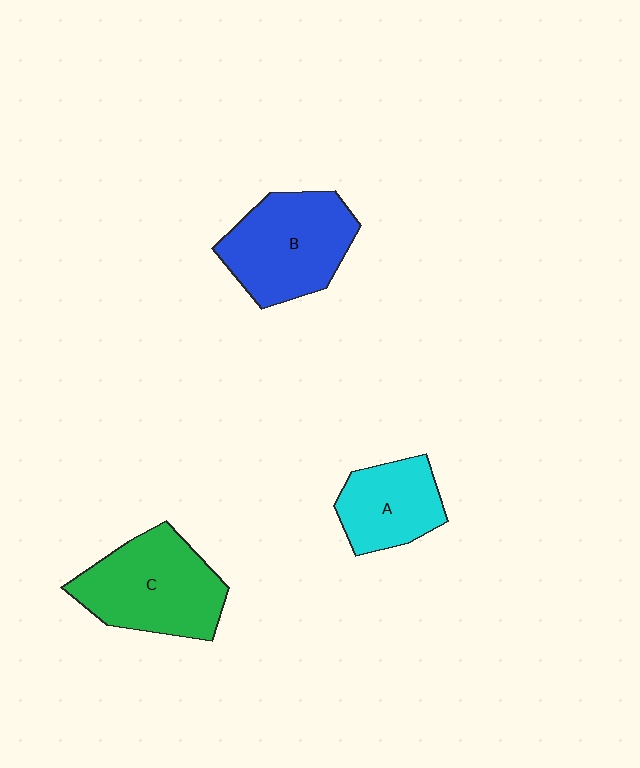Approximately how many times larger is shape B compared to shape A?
Approximately 1.5 times.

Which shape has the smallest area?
Shape A (cyan).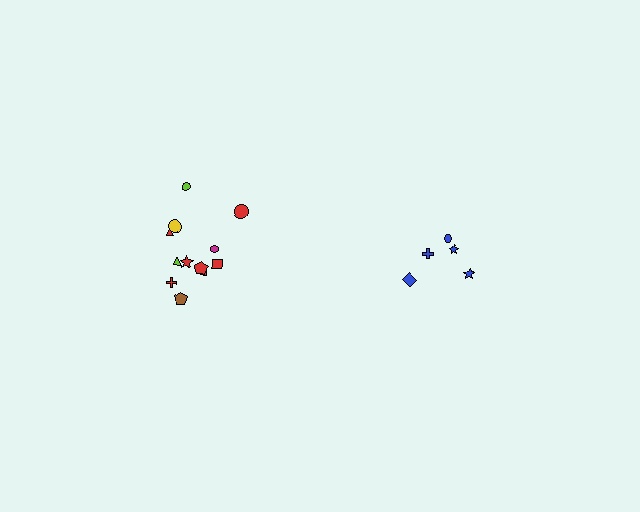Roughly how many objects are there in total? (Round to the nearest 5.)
Roughly 15 objects in total.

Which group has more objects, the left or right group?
The left group.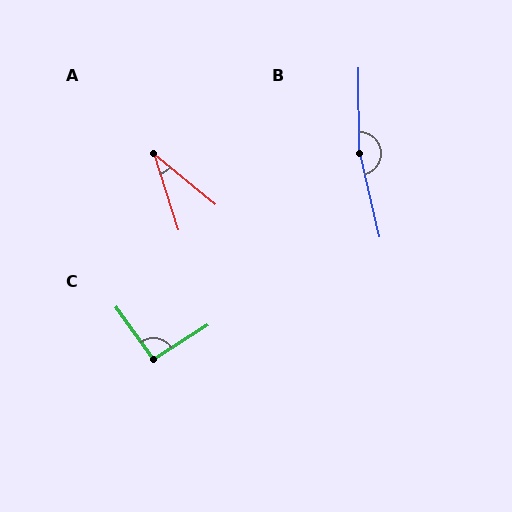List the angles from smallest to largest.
A (33°), C (93°), B (168°).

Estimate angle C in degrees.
Approximately 93 degrees.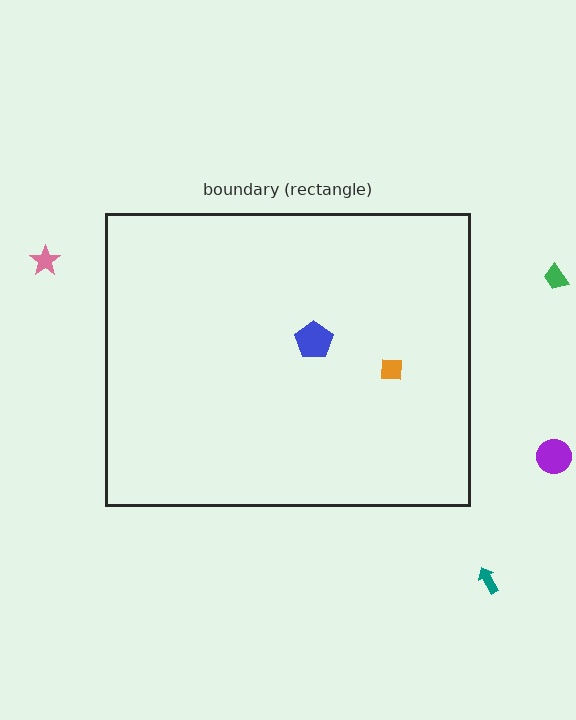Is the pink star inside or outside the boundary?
Outside.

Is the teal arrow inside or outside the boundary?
Outside.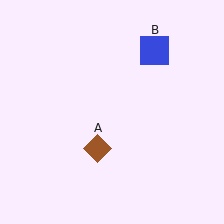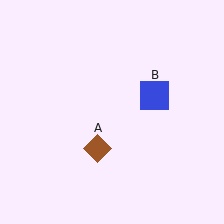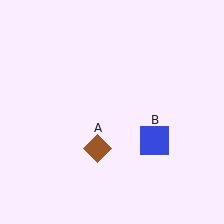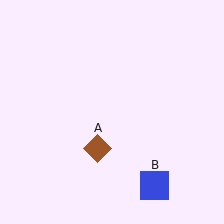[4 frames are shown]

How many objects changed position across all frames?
1 object changed position: blue square (object B).